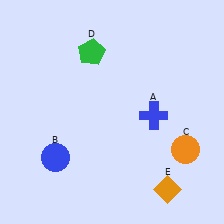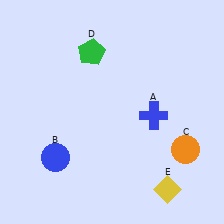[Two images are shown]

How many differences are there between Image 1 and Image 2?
There is 1 difference between the two images.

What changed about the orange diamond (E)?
In Image 1, E is orange. In Image 2, it changed to yellow.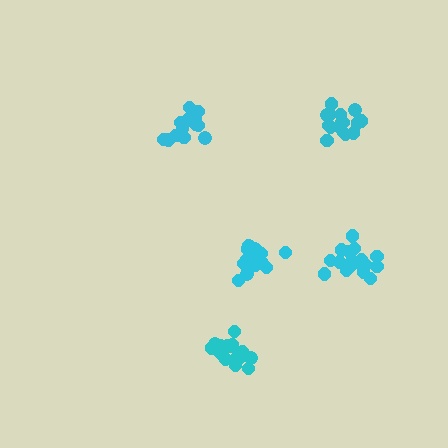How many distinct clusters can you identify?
There are 5 distinct clusters.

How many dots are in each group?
Group 1: 15 dots, Group 2: 15 dots, Group 3: 17 dots, Group 4: 18 dots, Group 5: 17 dots (82 total).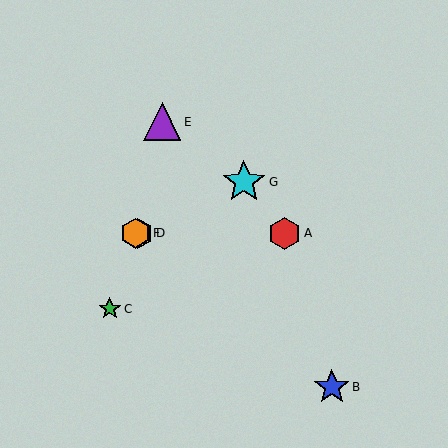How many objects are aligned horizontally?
3 objects (A, D, F) are aligned horizontally.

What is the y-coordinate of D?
Object D is at y≈233.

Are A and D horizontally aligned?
Yes, both are at y≈233.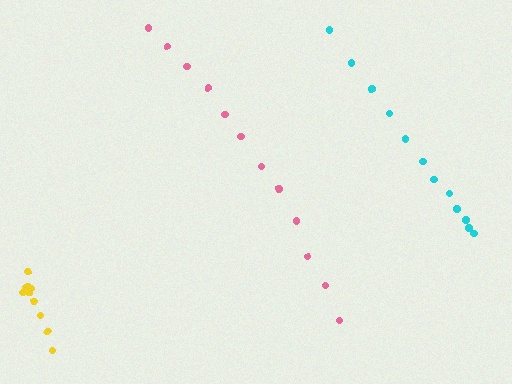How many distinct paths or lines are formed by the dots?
There are 3 distinct paths.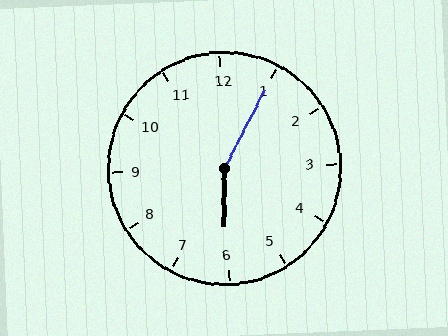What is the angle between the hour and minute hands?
Approximately 152 degrees.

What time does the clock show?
6:05.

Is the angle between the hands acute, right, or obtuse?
It is obtuse.